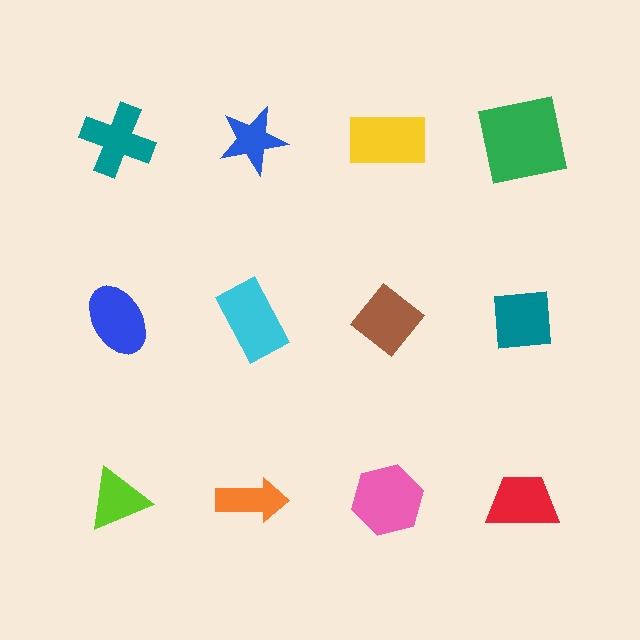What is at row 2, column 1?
A blue ellipse.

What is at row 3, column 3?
A pink hexagon.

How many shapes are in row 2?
4 shapes.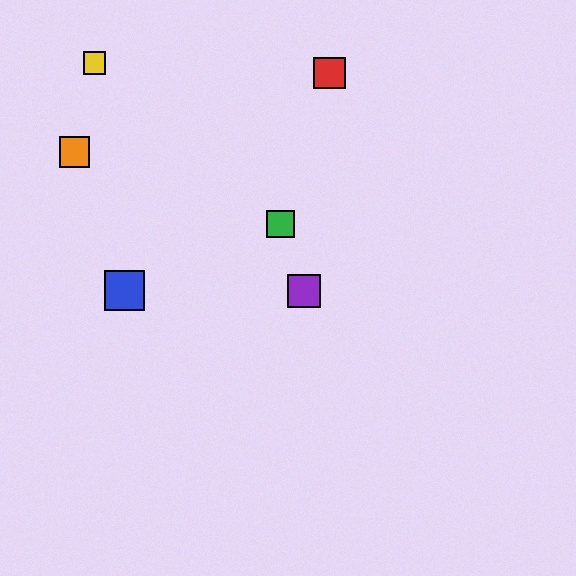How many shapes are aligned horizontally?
2 shapes (the blue square, the purple square) are aligned horizontally.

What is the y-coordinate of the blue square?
The blue square is at y≈291.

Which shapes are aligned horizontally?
The blue square, the purple square are aligned horizontally.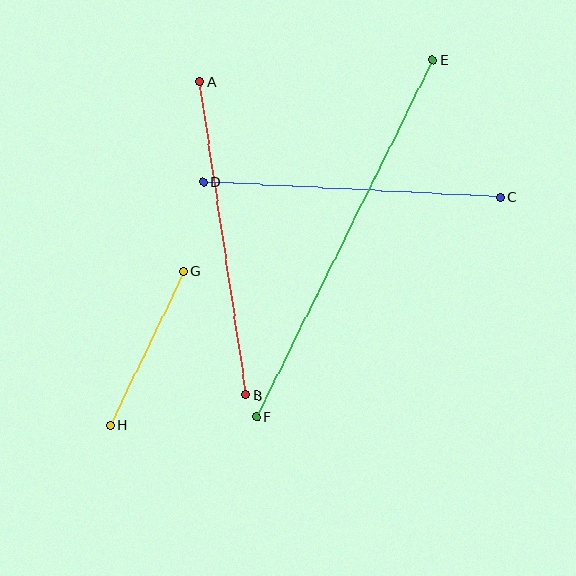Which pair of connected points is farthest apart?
Points E and F are farthest apart.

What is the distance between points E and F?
The distance is approximately 398 pixels.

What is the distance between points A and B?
The distance is approximately 317 pixels.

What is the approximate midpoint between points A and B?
The midpoint is at approximately (223, 238) pixels.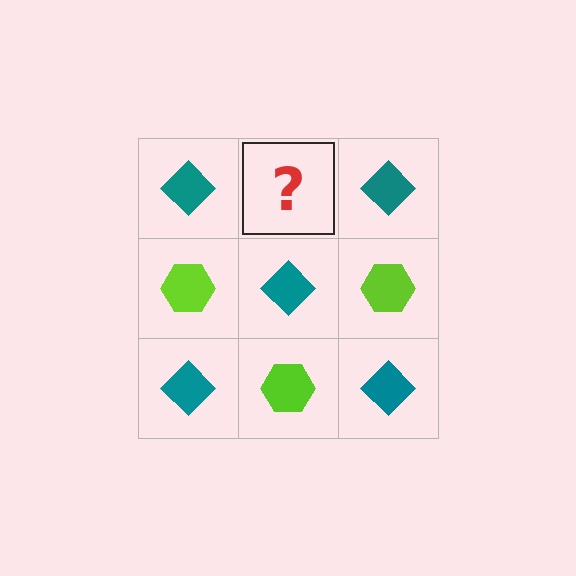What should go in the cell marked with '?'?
The missing cell should contain a lime hexagon.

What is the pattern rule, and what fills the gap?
The rule is that it alternates teal diamond and lime hexagon in a checkerboard pattern. The gap should be filled with a lime hexagon.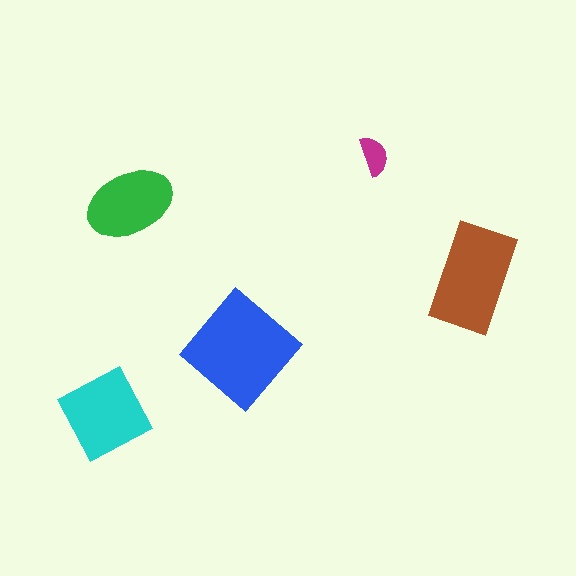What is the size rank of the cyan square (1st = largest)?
3rd.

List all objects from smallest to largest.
The magenta semicircle, the green ellipse, the cyan square, the brown rectangle, the blue diamond.